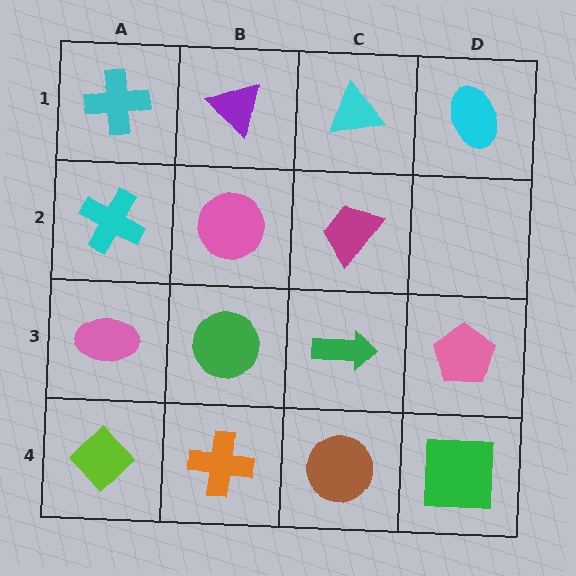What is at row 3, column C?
A green arrow.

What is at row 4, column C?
A brown circle.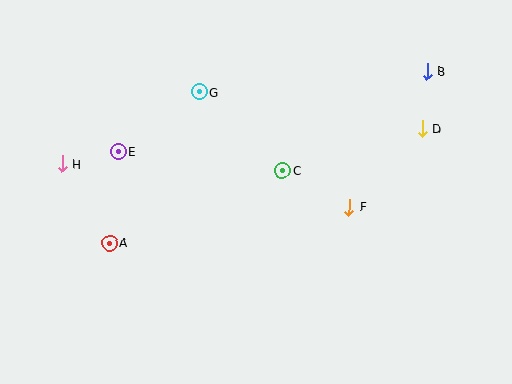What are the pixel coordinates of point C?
Point C is at (283, 171).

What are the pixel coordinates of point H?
Point H is at (62, 164).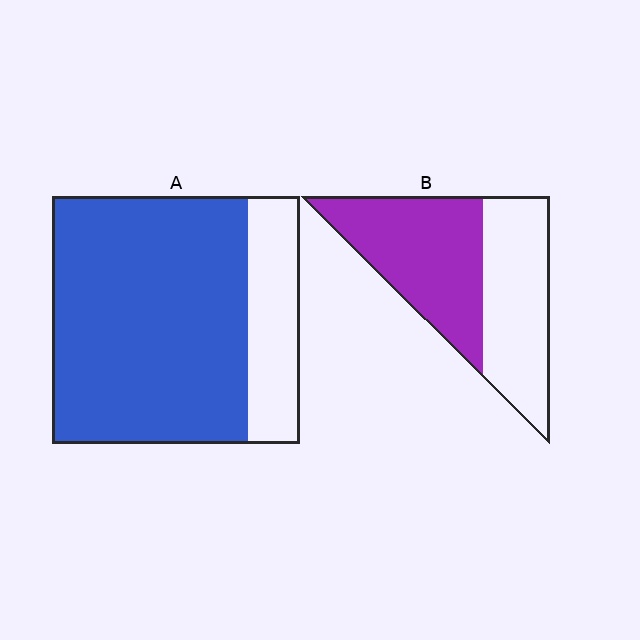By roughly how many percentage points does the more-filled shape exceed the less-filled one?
By roughly 25 percentage points (A over B).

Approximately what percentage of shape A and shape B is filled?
A is approximately 80% and B is approximately 55%.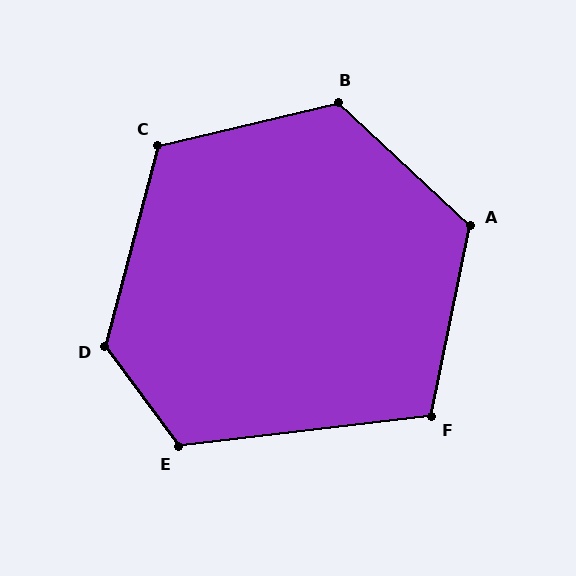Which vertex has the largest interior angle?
D, at approximately 129 degrees.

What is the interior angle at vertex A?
Approximately 122 degrees (obtuse).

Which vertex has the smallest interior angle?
F, at approximately 108 degrees.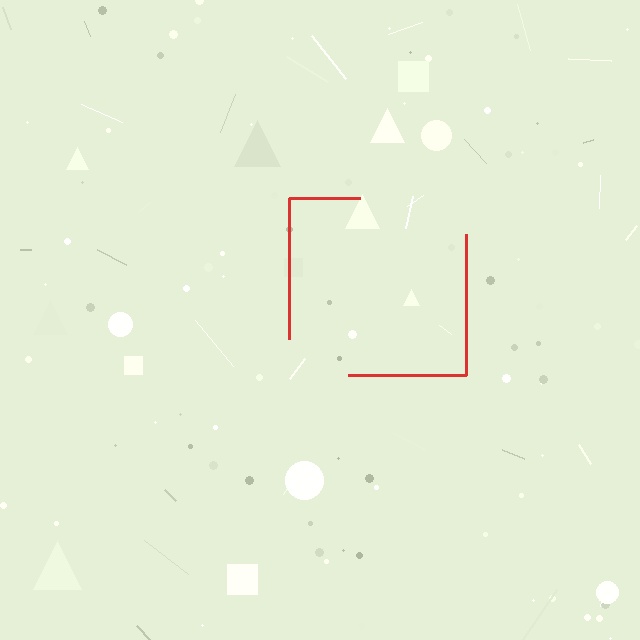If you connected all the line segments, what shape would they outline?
They would outline a square.